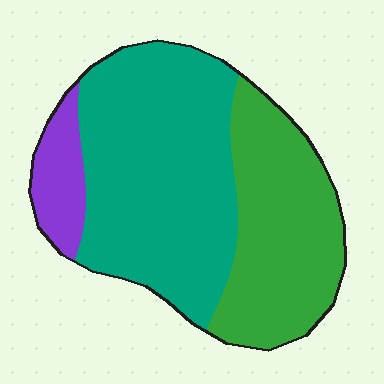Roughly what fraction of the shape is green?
Green takes up about three eighths (3/8) of the shape.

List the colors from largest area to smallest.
From largest to smallest: teal, green, purple.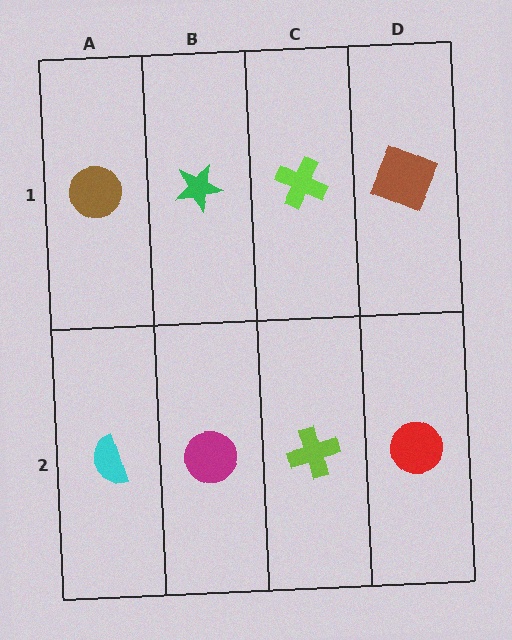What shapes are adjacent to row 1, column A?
A cyan semicircle (row 2, column A), a green star (row 1, column B).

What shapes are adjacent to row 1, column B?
A magenta circle (row 2, column B), a brown circle (row 1, column A), a lime cross (row 1, column C).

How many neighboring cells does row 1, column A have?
2.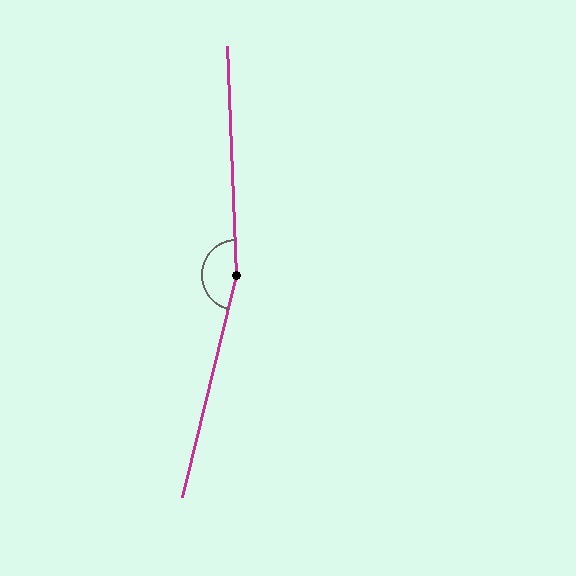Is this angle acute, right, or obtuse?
It is obtuse.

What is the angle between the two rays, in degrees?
Approximately 164 degrees.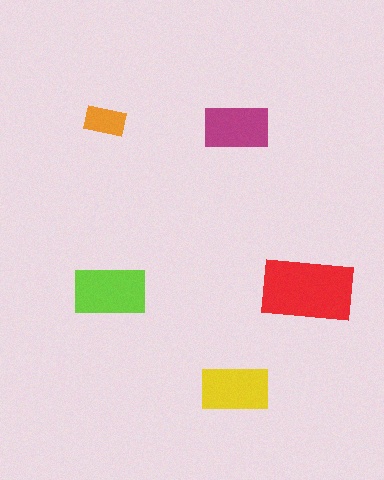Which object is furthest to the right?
The red rectangle is rightmost.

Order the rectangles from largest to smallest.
the red one, the lime one, the yellow one, the magenta one, the orange one.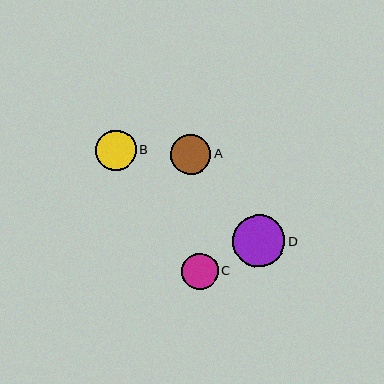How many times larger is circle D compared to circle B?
Circle D is approximately 1.3 times the size of circle B.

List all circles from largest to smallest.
From largest to smallest: D, A, B, C.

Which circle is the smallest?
Circle C is the smallest with a size of approximately 36 pixels.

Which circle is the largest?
Circle D is the largest with a size of approximately 52 pixels.